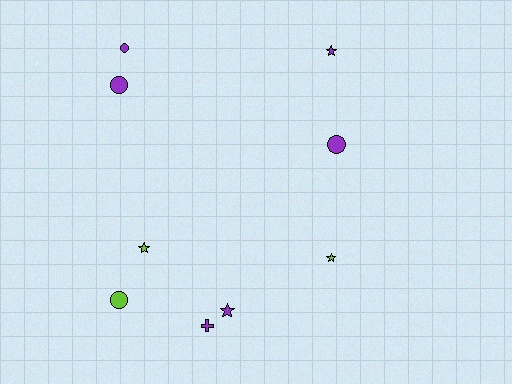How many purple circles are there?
There are 3 purple circles.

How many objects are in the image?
There are 9 objects.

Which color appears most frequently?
Purple, with 6 objects.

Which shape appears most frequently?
Circle, with 4 objects.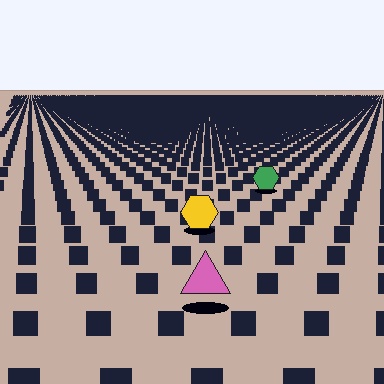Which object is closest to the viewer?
The pink triangle is closest. The texture marks near it are larger and more spread out.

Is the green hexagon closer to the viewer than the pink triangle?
No. The pink triangle is closer — you can tell from the texture gradient: the ground texture is coarser near it.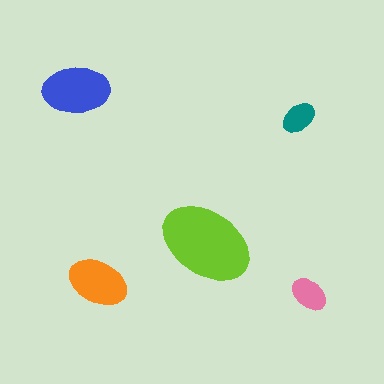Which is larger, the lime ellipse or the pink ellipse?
The lime one.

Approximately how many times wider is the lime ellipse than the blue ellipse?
About 1.5 times wider.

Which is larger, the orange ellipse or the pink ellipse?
The orange one.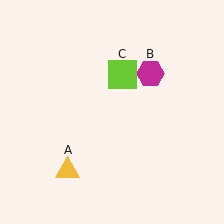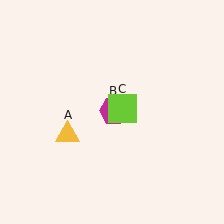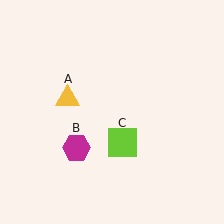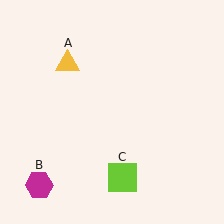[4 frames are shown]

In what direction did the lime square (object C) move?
The lime square (object C) moved down.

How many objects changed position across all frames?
3 objects changed position: yellow triangle (object A), magenta hexagon (object B), lime square (object C).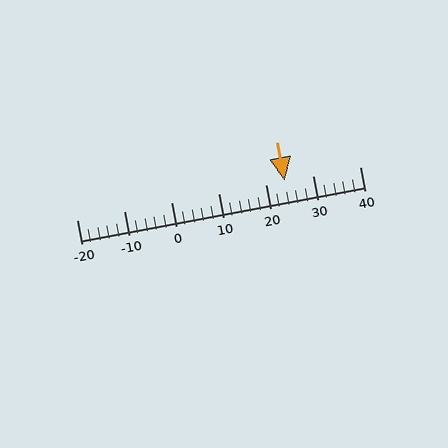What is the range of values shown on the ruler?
The ruler shows values from -20 to 40.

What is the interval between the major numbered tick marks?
The major tick marks are spaced 10 units apart.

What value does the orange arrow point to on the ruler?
The orange arrow points to approximately 24.